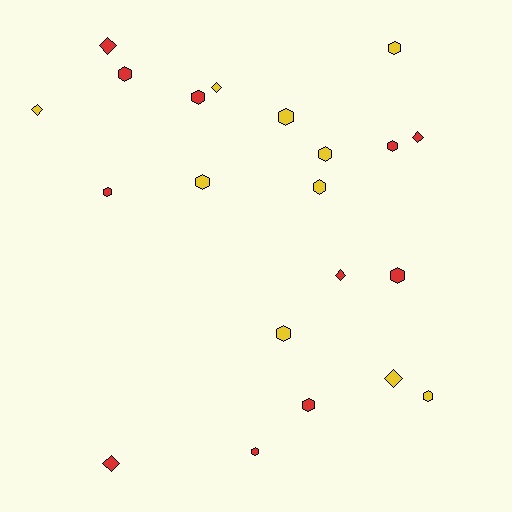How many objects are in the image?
There are 21 objects.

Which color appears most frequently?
Red, with 11 objects.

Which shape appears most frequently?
Hexagon, with 14 objects.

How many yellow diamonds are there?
There are 3 yellow diamonds.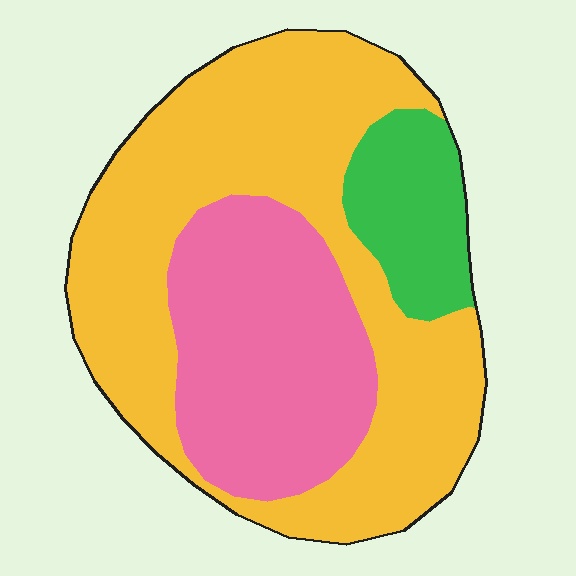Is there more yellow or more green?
Yellow.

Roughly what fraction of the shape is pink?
Pink covers about 30% of the shape.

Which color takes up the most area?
Yellow, at roughly 55%.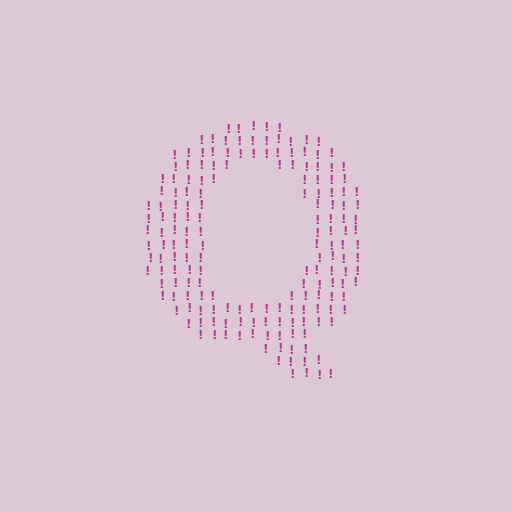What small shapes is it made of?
It is made of small exclamation marks.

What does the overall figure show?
The overall figure shows the letter Q.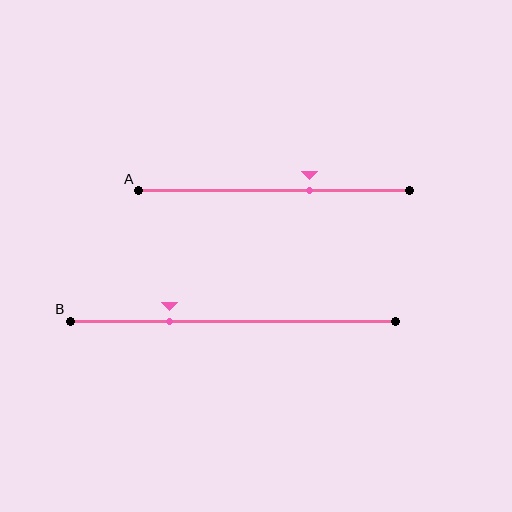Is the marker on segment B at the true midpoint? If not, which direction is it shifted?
No, the marker on segment B is shifted to the left by about 19% of the segment length.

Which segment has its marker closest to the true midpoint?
Segment A has its marker closest to the true midpoint.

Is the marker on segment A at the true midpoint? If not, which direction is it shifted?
No, the marker on segment A is shifted to the right by about 13% of the segment length.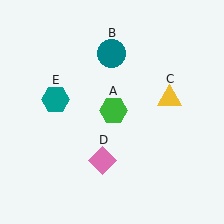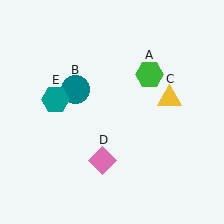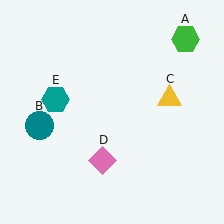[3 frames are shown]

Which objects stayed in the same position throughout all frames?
Yellow triangle (object C) and pink diamond (object D) and teal hexagon (object E) remained stationary.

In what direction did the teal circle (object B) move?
The teal circle (object B) moved down and to the left.